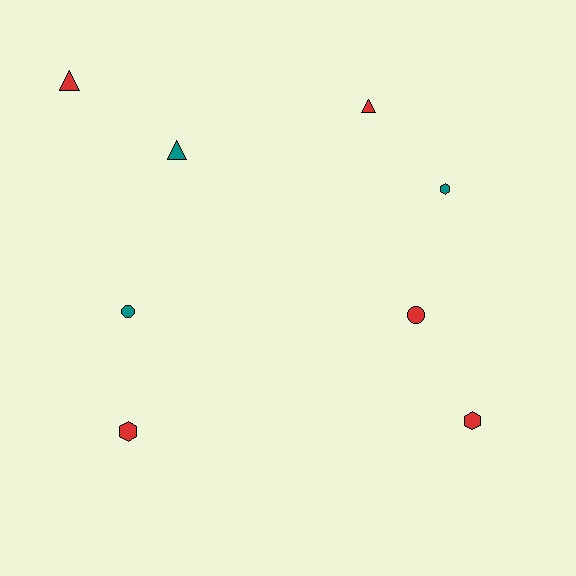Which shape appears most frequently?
Triangle, with 3 objects.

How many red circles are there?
There is 1 red circle.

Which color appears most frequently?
Red, with 5 objects.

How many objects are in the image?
There are 8 objects.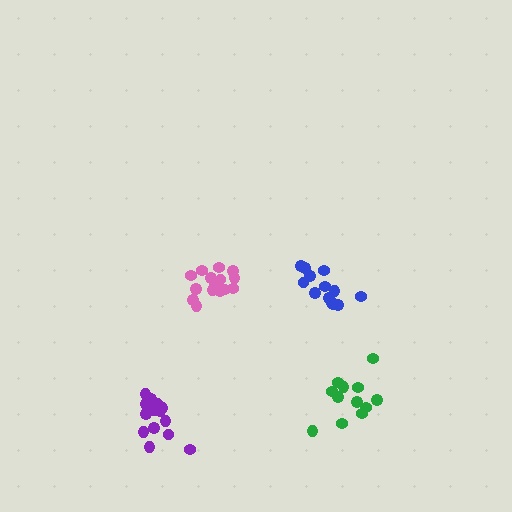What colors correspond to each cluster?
The clusters are colored: green, pink, blue, purple.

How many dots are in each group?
Group 1: 12 dots, Group 2: 15 dots, Group 3: 13 dots, Group 4: 15 dots (55 total).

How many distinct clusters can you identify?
There are 4 distinct clusters.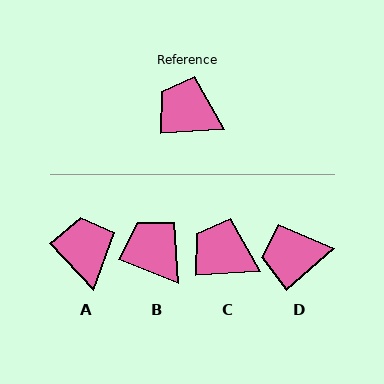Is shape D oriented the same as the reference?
No, it is off by about 38 degrees.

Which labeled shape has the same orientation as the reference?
C.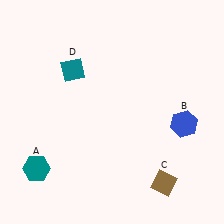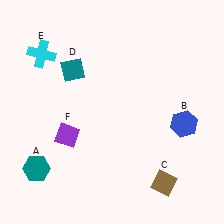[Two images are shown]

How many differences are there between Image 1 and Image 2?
There are 2 differences between the two images.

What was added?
A cyan cross (E), a purple diamond (F) were added in Image 2.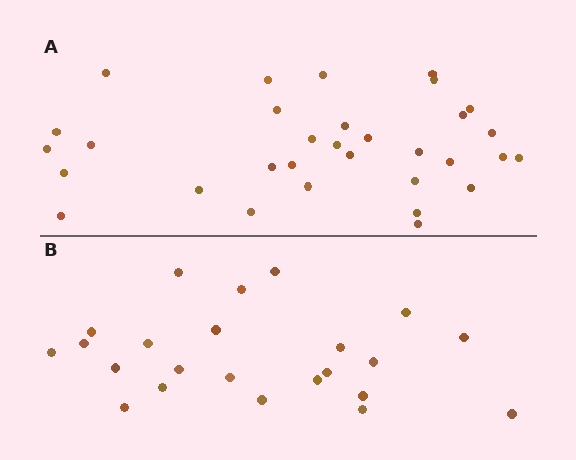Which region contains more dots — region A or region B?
Region A (the top region) has more dots.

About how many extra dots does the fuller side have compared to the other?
Region A has roughly 8 or so more dots than region B.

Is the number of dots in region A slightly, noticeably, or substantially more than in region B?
Region A has noticeably more, but not dramatically so. The ratio is roughly 1.4 to 1.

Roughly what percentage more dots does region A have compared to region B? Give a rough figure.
About 40% more.